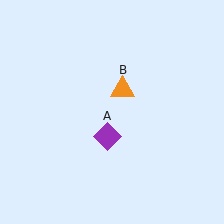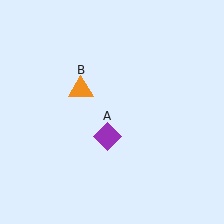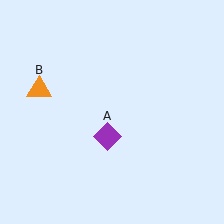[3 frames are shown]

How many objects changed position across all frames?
1 object changed position: orange triangle (object B).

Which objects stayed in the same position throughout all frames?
Purple diamond (object A) remained stationary.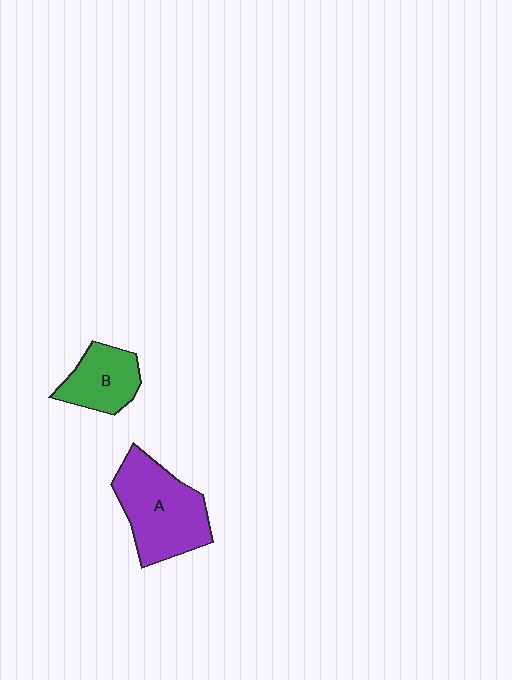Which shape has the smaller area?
Shape B (green).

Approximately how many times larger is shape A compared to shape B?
Approximately 1.7 times.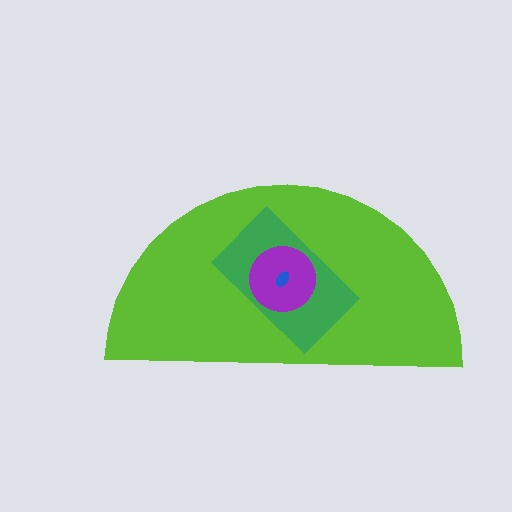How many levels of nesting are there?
4.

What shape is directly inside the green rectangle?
The purple circle.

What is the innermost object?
The blue ellipse.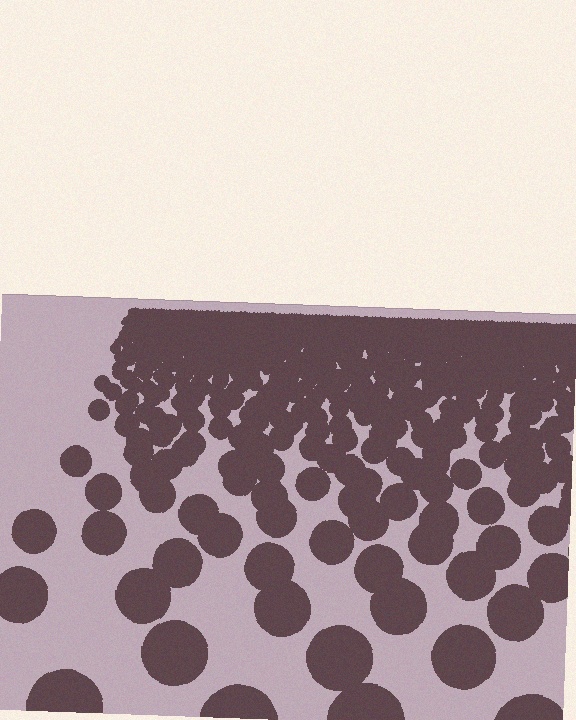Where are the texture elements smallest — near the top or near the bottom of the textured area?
Near the top.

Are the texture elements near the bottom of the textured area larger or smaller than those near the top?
Larger. Near the bottom, elements are closer to the viewer and appear at a bigger on-screen size.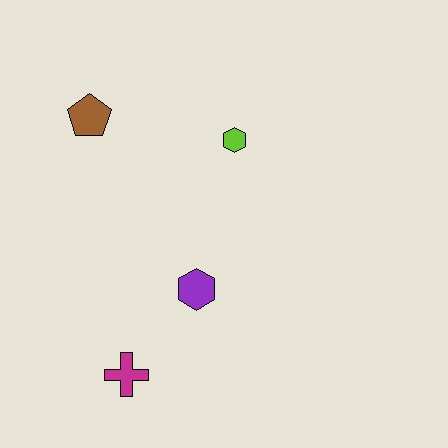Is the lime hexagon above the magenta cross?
Yes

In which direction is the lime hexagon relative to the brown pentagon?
The lime hexagon is to the right of the brown pentagon.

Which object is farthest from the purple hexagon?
The brown pentagon is farthest from the purple hexagon.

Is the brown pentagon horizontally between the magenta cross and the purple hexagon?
No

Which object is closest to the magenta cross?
The purple hexagon is closest to the magenta cross.